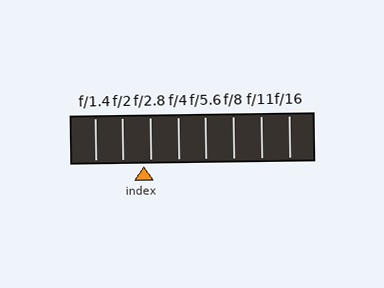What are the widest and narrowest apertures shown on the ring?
The widest aperture shown is f/1.4 and the narrowest is f/16.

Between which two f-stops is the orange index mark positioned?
The index mark is between f/2 and f/2.8.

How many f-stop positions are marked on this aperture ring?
There are 8 f-stop positions marked.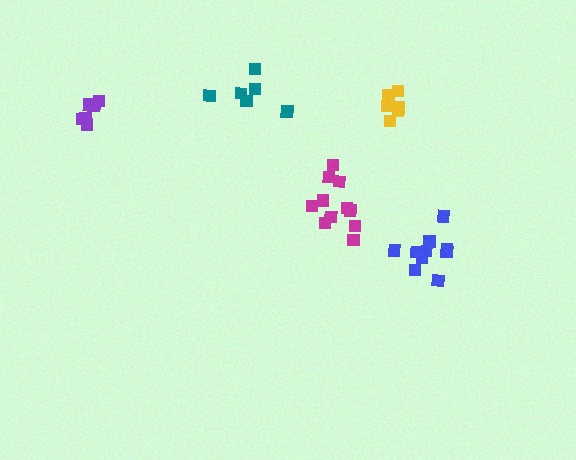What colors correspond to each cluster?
The clusters are colored: purple, teal, blue, yellow, magenta.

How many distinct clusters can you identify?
There are 5 distinct clusters.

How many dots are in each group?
Group 1: 6 dots, Group 2: 6 dots, Group 3: 10 dots, Group 4: 6 dots, Group 5: 11 dots (39 total).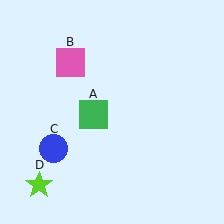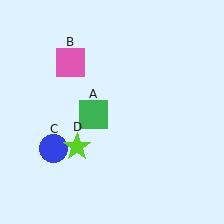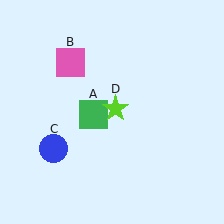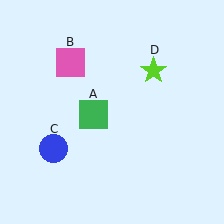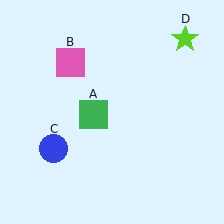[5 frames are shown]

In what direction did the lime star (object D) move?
The lime star (object D) moved up and to the right.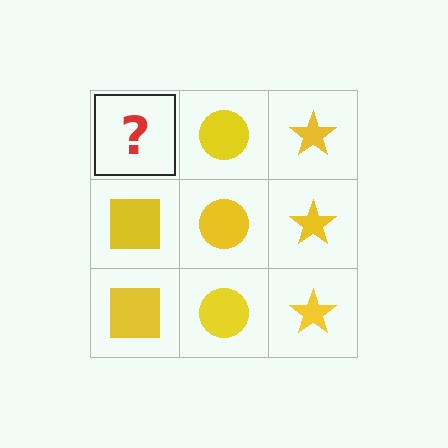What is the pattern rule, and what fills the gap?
The rule is that each column has a consistent shape. The gap should be filled with a yellow square.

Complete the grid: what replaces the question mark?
The question mark should be replaced with a yellow square.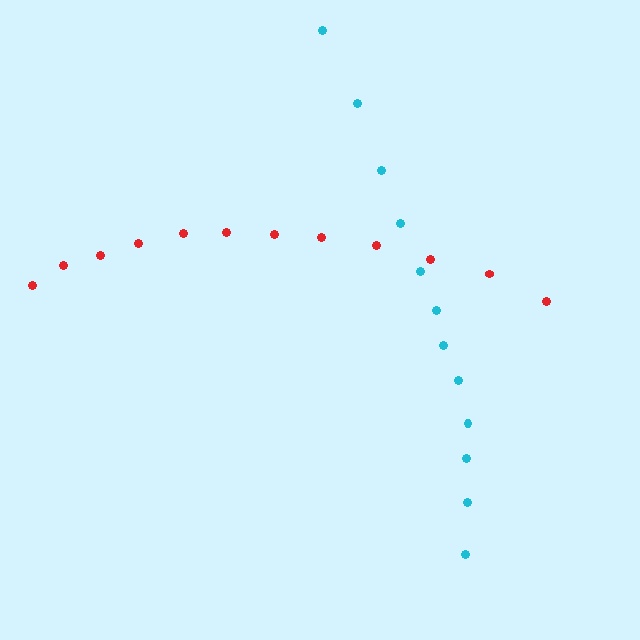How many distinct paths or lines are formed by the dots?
There are 2 distinct paths.